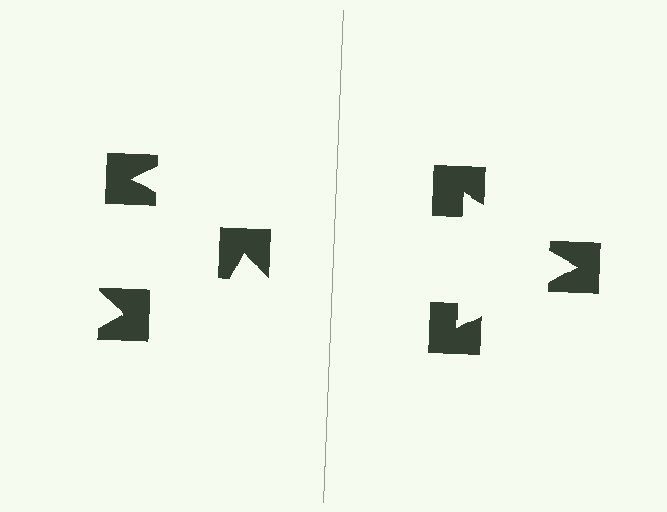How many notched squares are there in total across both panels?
6 — 3 on each side.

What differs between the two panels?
The notched squares are positioned identically on both sides; only the wedge orientations differ. On the right they align to a triangle; on the left they are misaligned.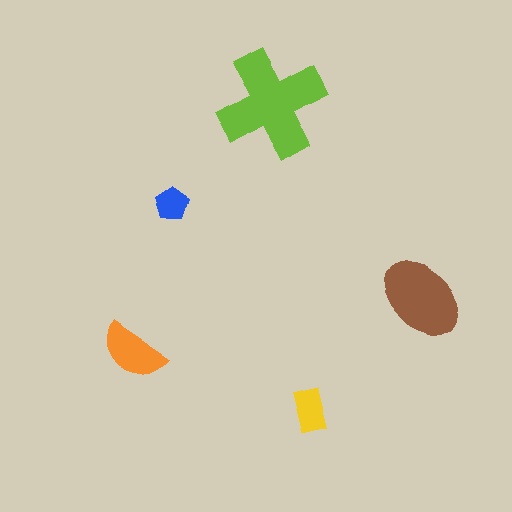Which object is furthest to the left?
The orange semicircle is leftmost.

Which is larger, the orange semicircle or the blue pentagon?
The orange semicircle.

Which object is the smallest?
The blue pentagon.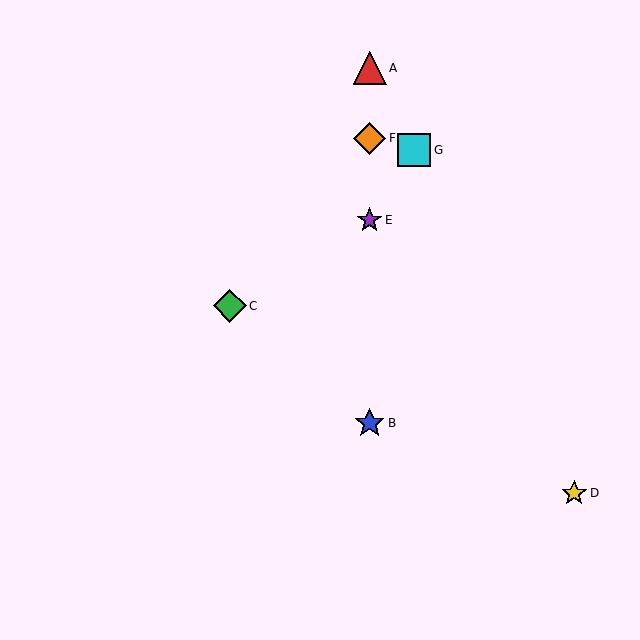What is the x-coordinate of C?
Object C is at x≈230.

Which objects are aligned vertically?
Objects A, B, E, F are aligned vertically.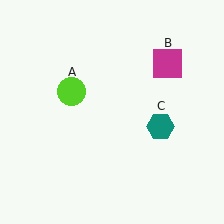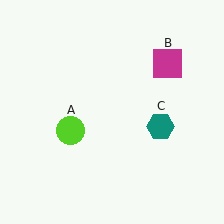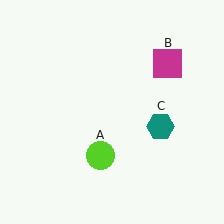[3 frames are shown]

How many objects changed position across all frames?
1 object changed position: lime circle (object A).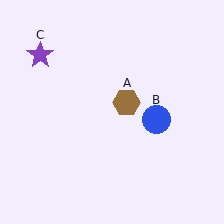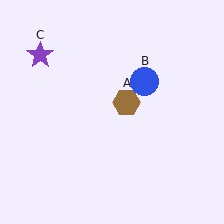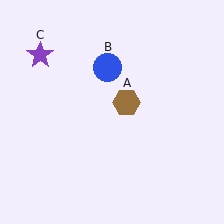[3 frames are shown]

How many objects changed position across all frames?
1 object changed position: blue circle (object B).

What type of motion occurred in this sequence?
The blue circle (object B) rotated counterclockwise around the center of the scene.